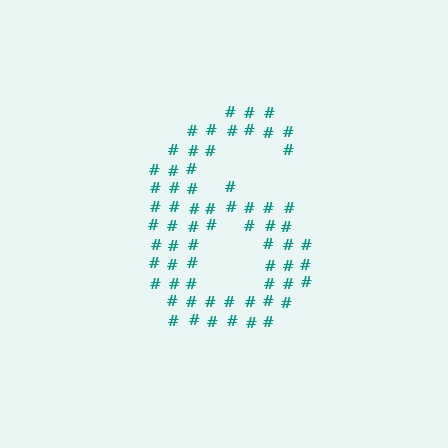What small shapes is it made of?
It is made of small hash symbols.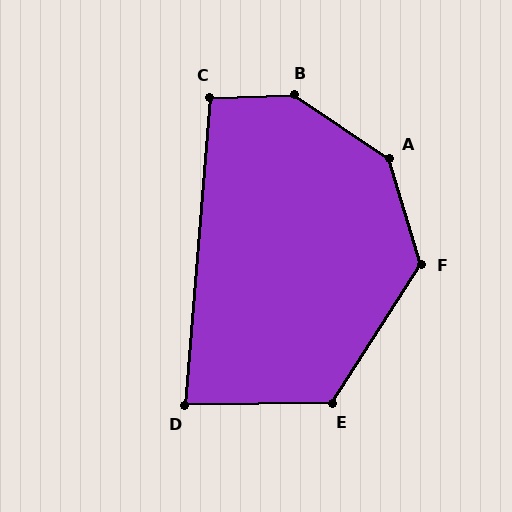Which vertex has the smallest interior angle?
D, at approximately 85 degrees.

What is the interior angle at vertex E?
Approximately 124 degrees (obtuse).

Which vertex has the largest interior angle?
B, at approximately 145 degrees.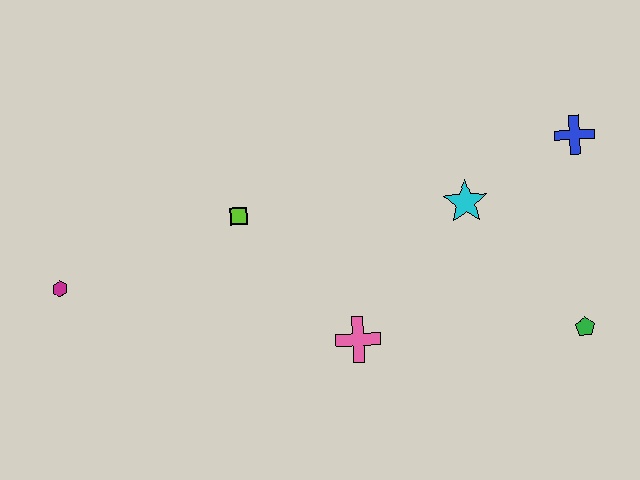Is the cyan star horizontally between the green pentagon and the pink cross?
Yes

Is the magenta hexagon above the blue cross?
No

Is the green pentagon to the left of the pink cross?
No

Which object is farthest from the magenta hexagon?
The blue cross is farthest from the magenta hexagon.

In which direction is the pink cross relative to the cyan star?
The pink cross is below the cyan star.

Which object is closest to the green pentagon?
The cyan star is closest to the green pentagon.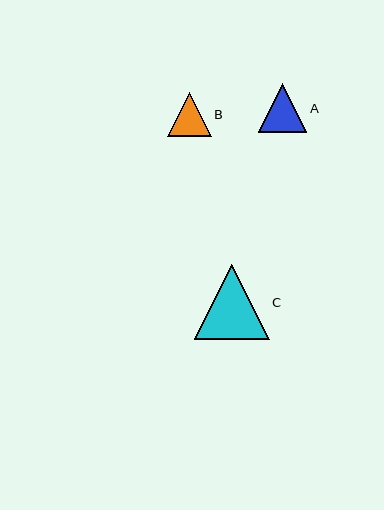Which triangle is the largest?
Triangle C is the largest with a size of approximately 75 pixels.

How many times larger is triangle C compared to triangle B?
Triangle C is approximately 1.7 times the size of triangle B.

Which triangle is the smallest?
Triangle B is the smallest with a size of approximately 44 pixels.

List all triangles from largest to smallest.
From largest to smallest: C, A, B.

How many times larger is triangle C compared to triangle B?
Triangle C is approximately 1.7 times the size of triangle B.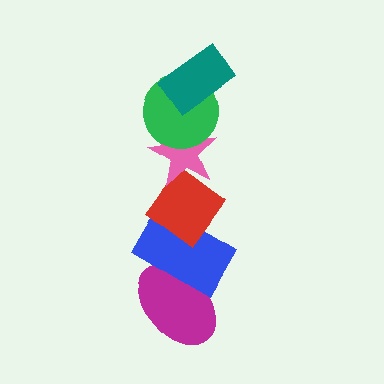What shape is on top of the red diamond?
The pink star is on top of the red diamond.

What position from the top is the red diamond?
The red diamond is 4th from the top.